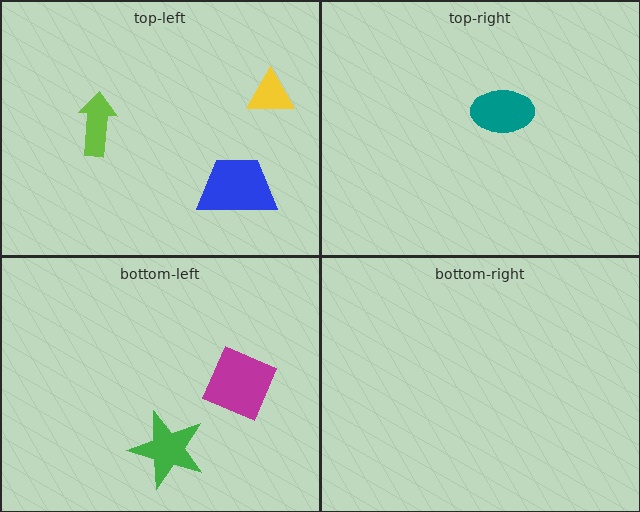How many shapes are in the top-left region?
3.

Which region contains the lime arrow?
The top-left region.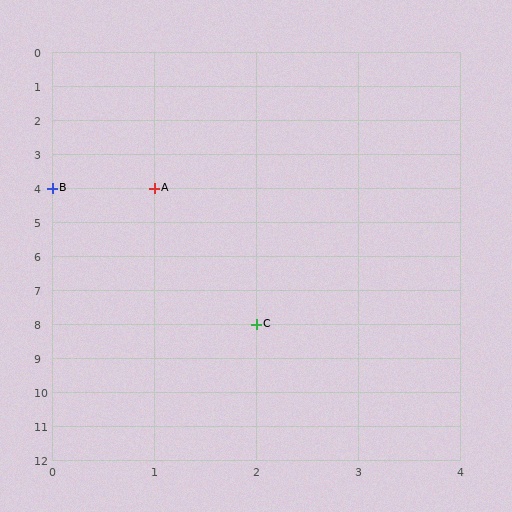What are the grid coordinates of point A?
Point A is at grid coordinates (1, 4).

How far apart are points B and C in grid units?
Points B and C are 2 columns and 4 rows apart (about 4.5 grid units diagonally).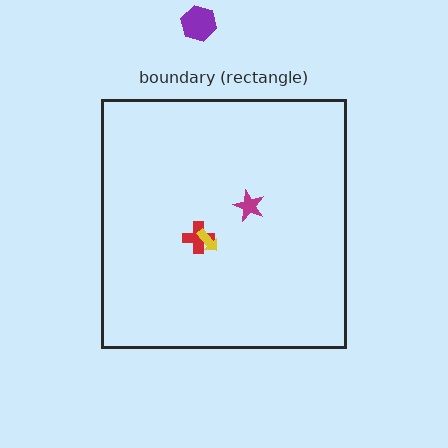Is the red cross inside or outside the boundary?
Inside.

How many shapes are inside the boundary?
3 inside, 1 outside.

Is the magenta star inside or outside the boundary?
Inside.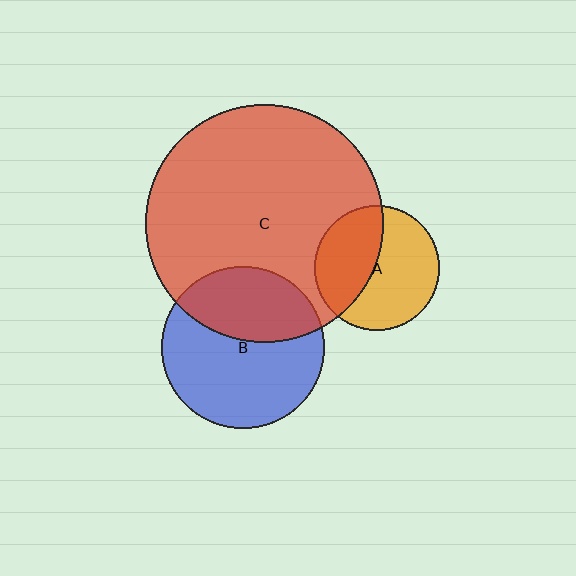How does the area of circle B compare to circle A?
Approximately 1.7 times.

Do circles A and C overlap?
Yes.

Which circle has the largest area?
Circle C (red).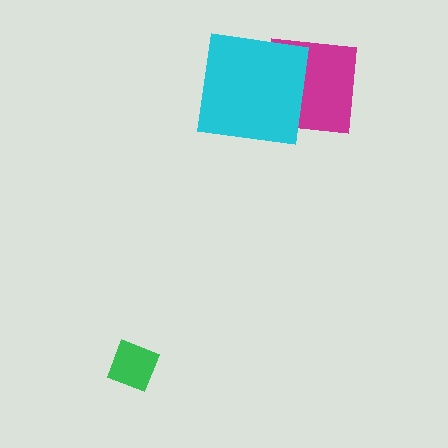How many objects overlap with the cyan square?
1 object overlaps with the cyan square.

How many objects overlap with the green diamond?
0 objects overlap with the green diamond.